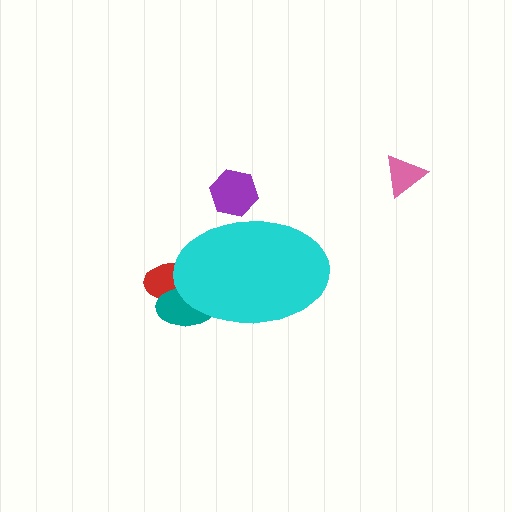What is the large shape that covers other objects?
A cyan ellipse.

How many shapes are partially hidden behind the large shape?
3 shapes are partially hidden.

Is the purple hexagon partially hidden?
Yes, the purple hexagon is partially hidden behind the cyan ellipse.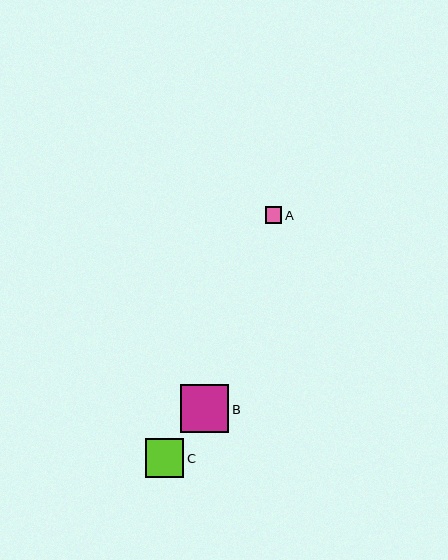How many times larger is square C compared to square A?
Square C is approximately 2.4 times the size of square A.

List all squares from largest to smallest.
From largest to smallest: B, C, A.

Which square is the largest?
Square B is the largest with a size of approximately 48 pixels.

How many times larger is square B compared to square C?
Square B is approximately 1.2 times the size of square C.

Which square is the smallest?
Square A is the smallest with a size of approximately 16 pixels.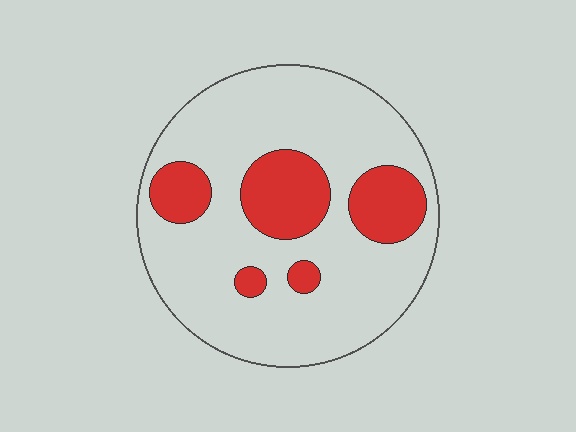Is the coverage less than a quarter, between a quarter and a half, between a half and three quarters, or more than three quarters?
Less than a quarter.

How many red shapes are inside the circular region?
5.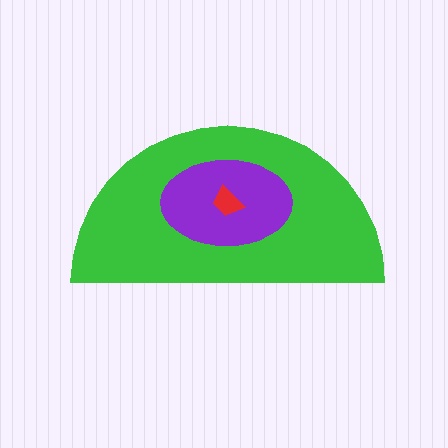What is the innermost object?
The red trapezoid.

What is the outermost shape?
The green semicircle.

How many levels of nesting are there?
3.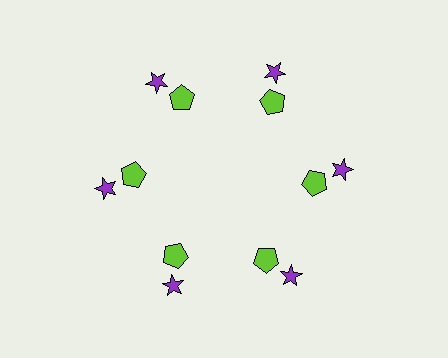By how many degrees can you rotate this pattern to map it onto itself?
The pattern maps onto itself every 60 degrees of rotation.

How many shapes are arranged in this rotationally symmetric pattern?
There are 12 shapes, arranged in 6 groups of 2.